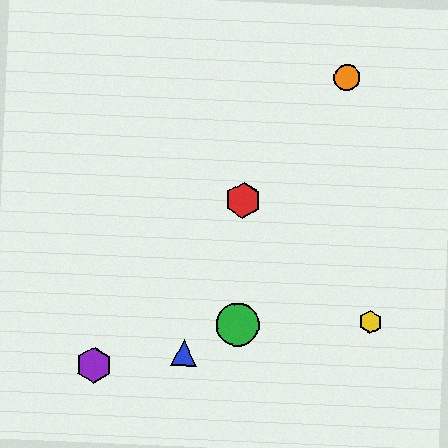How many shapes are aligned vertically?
2 shapes (the red hexagon, the green circle) are aligned vertically.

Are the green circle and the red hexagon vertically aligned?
Yes, both are at x≈238.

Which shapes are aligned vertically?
The red hexagon, the green circle are aligned vertically.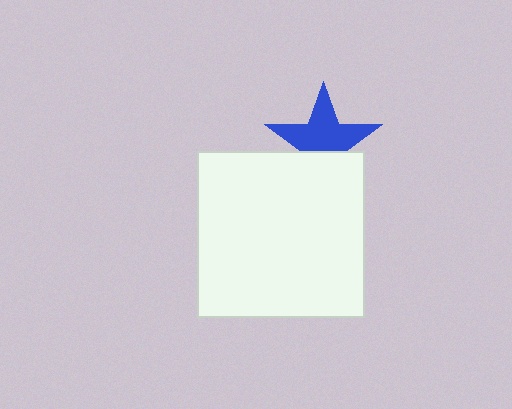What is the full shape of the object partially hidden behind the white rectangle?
The partially hidden object is a blue star.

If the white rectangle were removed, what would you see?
You would see the complete blue star.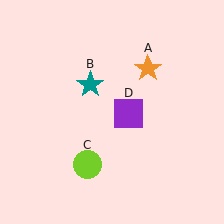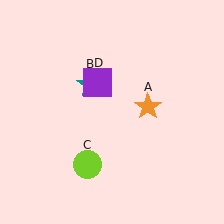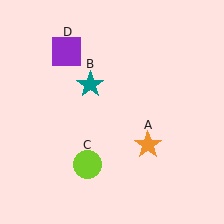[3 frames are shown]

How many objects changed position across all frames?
2 objects changed position: orange star (object A), purple square (object D).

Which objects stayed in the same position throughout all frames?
Teal star (object B) and lime circle (object C) remained stationary.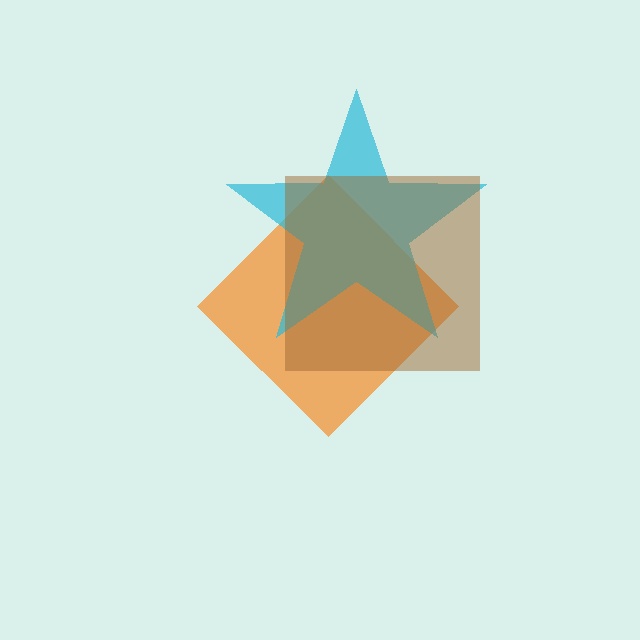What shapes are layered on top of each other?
The layered shapes are: an orange diamond, a cyan star, a brown square.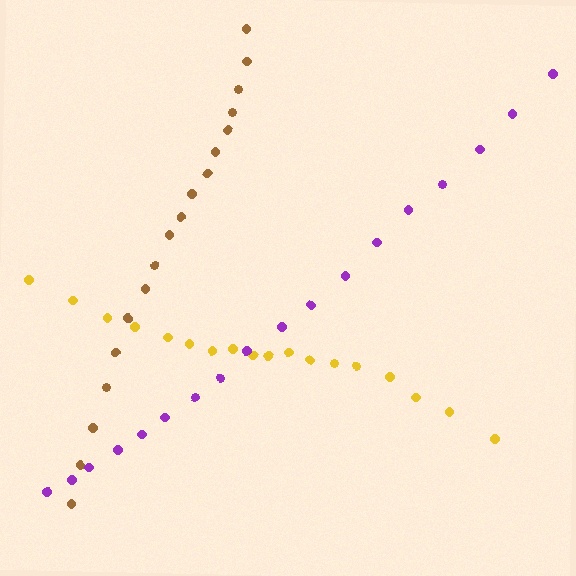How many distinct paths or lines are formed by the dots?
There are 3 distinct paths.